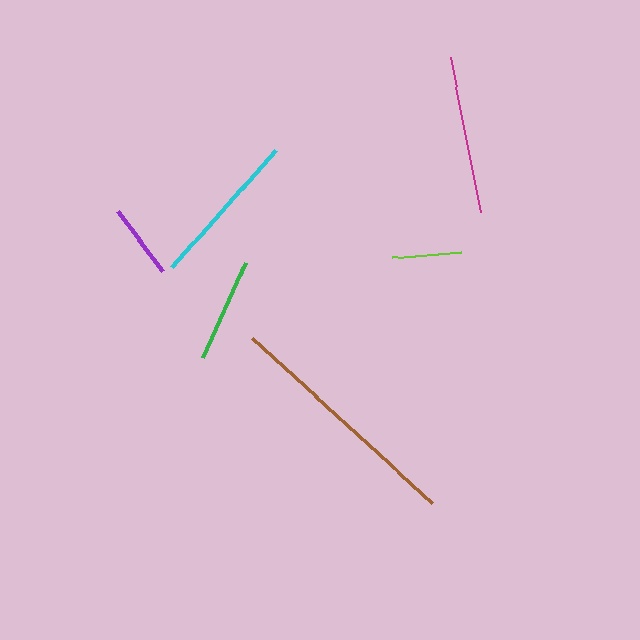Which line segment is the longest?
The brown line is the longest at approximately 244 pixels.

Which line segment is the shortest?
The lime line is the shortest at approximately 69 pixels.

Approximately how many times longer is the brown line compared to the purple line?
The brown line is approximately 3.2 times the length of the purple line.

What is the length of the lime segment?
The lime segment is approximately 69 pixels long.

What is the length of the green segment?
The green segment is approximately 104 pixels long.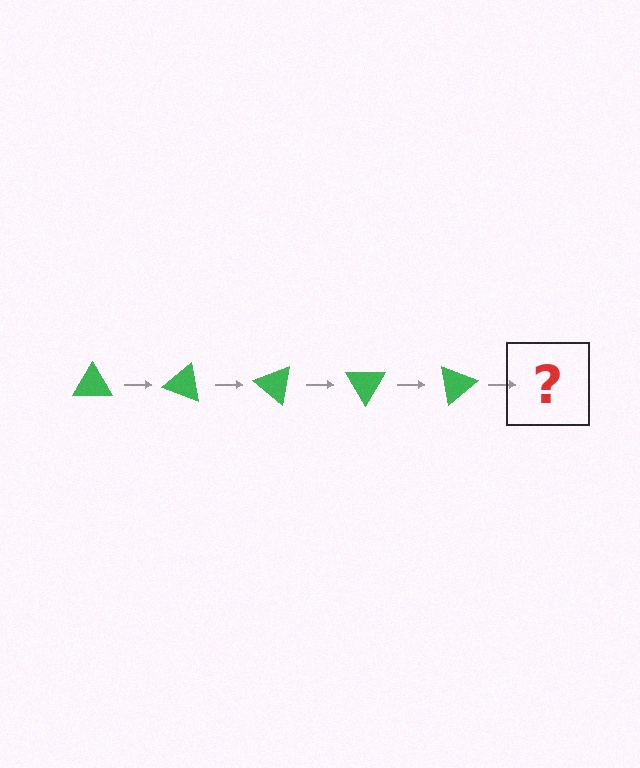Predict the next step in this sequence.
The next step is a green triangle rotated 100 degrees.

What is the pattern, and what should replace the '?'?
The pattern is that the triangle rotates 20 degrees each step. The '?' should be a green triangle rotated 100 degrees.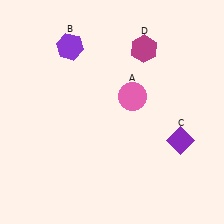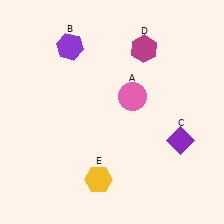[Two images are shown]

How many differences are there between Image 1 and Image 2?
There is 1 difference between the two images.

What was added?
A yellow hexagon (E) was added in Image 2.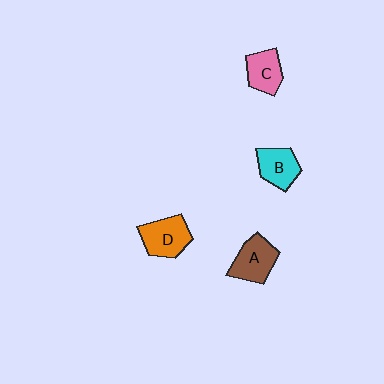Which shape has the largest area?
Shape D (orange).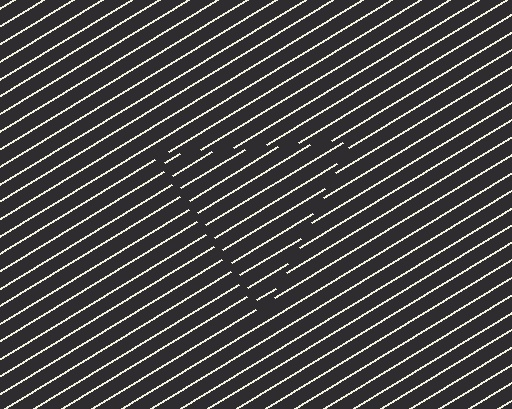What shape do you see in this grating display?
An illusory triangle. The interior of the shape contains the same grating, shifted by half a period — the contour is defined by the phase discontinuity where line-ends from the inner and outer gratings abut.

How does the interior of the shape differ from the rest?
The interior of the shape contains the same grating, shifted by half a period — the contour is defined by the phase discontinuity where line-ends from the inner and outer gratings abut.